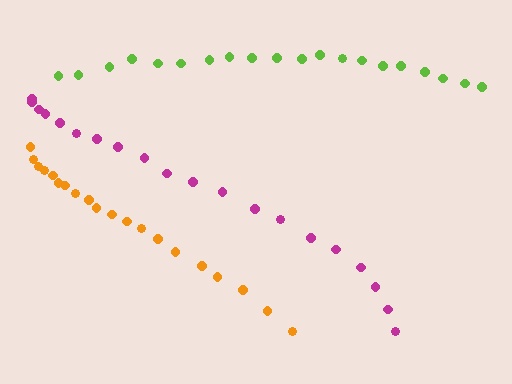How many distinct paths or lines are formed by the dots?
There are 3 distinct paths.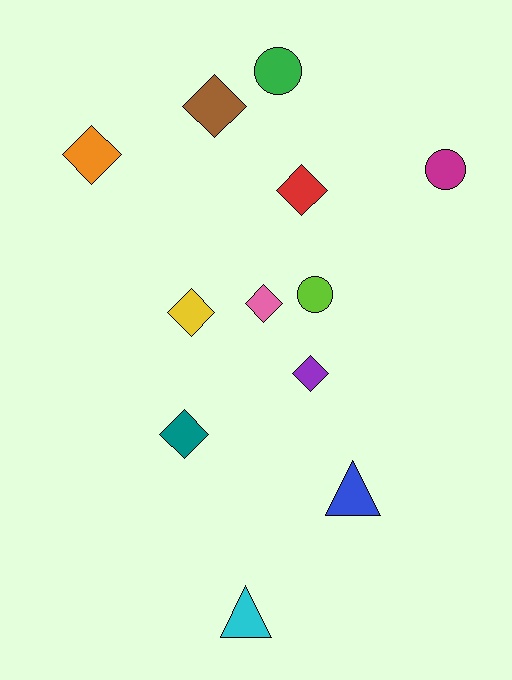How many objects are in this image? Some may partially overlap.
There are 12 objects.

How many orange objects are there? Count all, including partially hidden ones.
There is 1 orange object.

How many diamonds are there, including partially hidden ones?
There are 7 diamonds.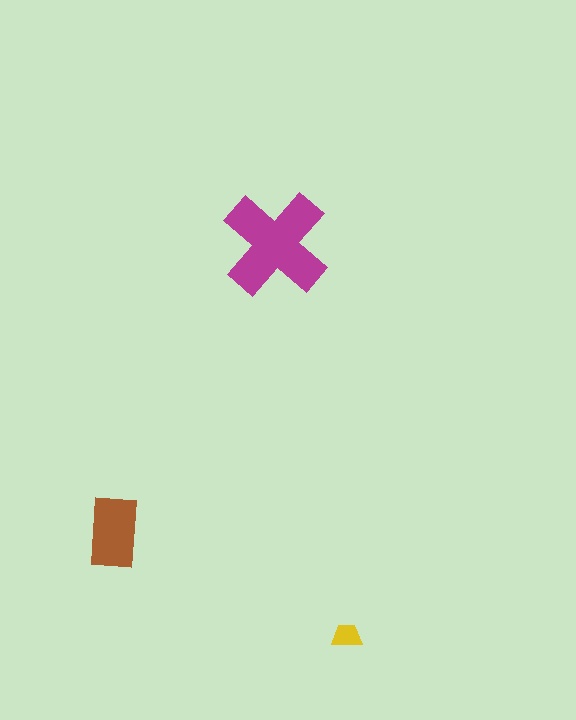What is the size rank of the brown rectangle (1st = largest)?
2nd.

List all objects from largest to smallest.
The magenta cross, the brown rectangle, the yellow trapezoid.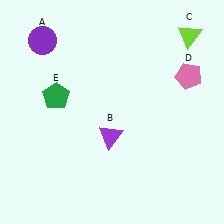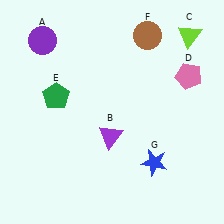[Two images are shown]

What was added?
A brown circle (F), a blue star (G) were added in Image 2.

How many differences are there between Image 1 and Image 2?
There are 2 differences between the two images.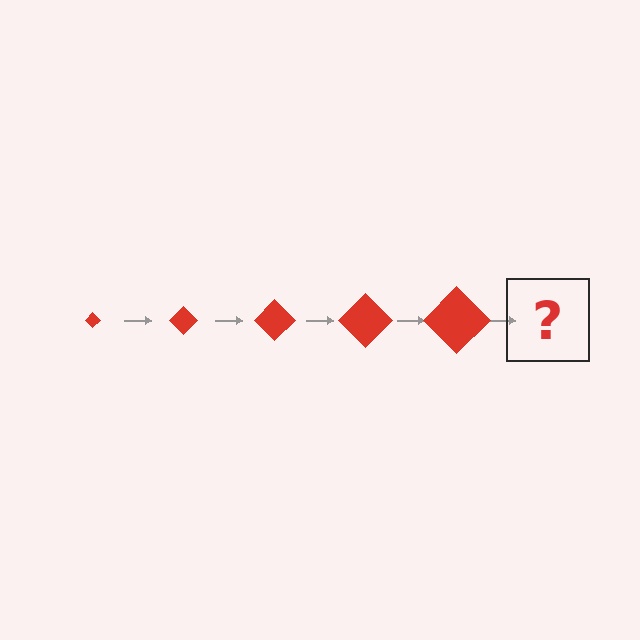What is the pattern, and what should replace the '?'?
The pattern is that the diamond gets progressively larger each step. The '?' should be a red diamond, larger than the previous one.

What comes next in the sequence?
The next element should be a red diamond, larger than the previous one.